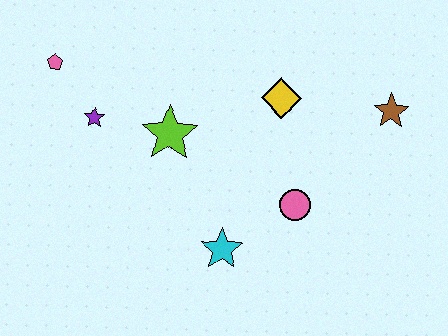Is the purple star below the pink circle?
No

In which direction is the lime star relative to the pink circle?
The lime star is to the left of the pink circle.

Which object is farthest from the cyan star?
The pink pentagon is farthest from the cyan star.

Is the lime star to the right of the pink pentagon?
Yes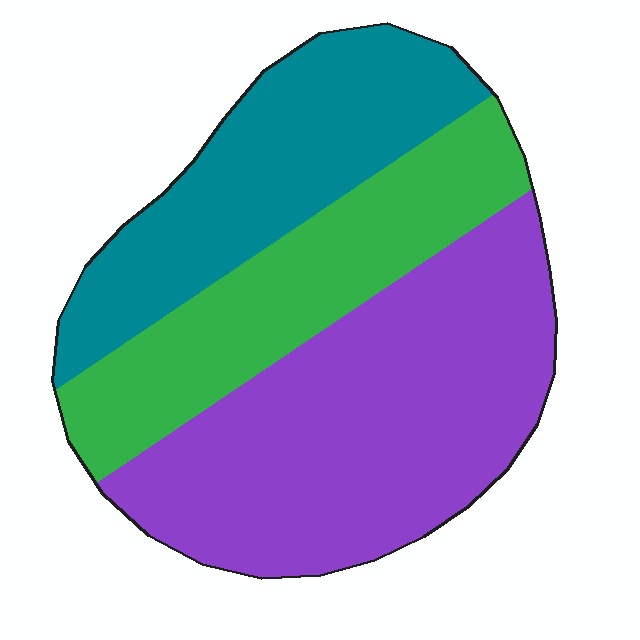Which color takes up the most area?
Purple, at roughly 45%.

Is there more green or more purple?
Purple.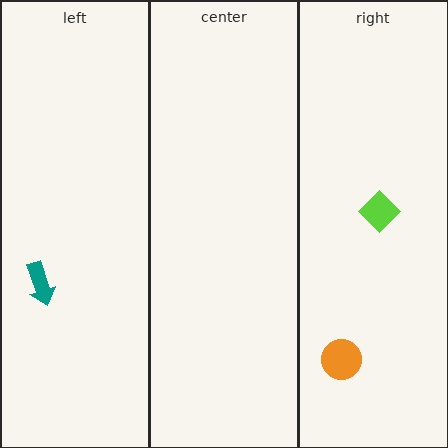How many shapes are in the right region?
2.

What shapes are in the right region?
The lime diamond, the orange circle.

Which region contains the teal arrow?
The left region.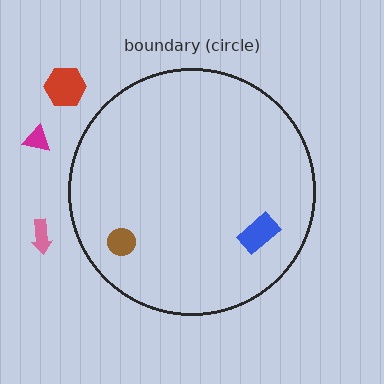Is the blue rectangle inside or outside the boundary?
Inside.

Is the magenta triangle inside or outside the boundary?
Outside.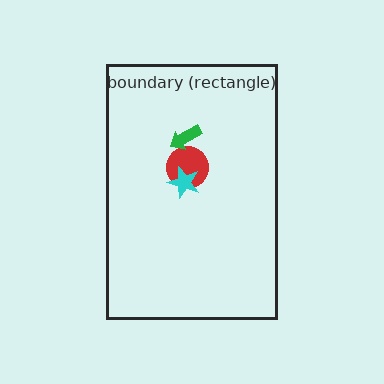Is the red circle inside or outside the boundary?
Inside.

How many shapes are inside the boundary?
3 inside, 0 outside.